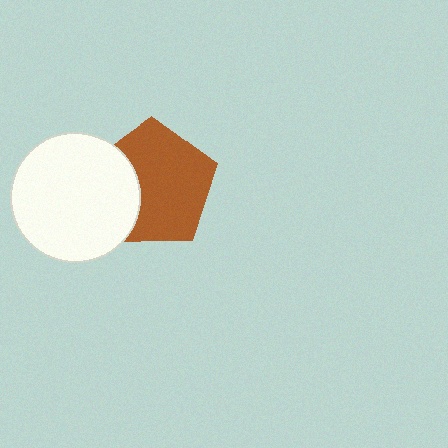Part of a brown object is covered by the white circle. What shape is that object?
It is a pentagon.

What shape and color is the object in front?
The object in front is a white circle.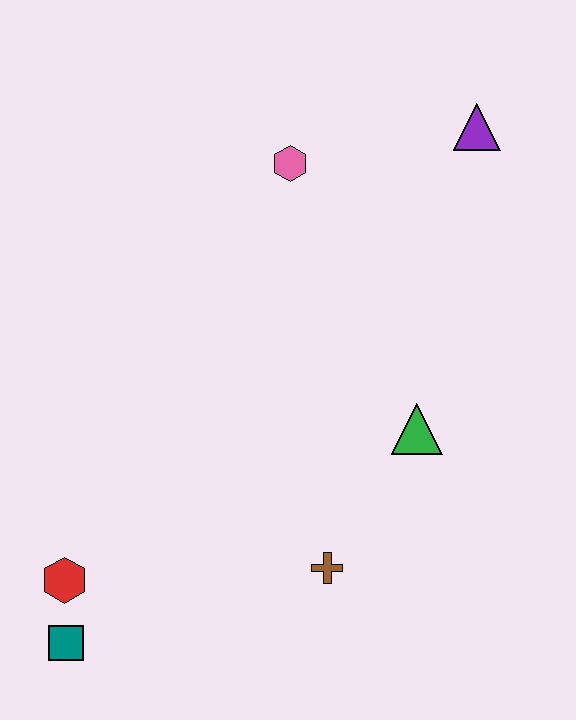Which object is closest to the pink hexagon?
The purple triangle is closest to the pink hexagon.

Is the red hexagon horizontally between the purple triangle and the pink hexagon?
No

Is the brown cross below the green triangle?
Yes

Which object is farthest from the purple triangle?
The teal square is farthest from the purple triangle.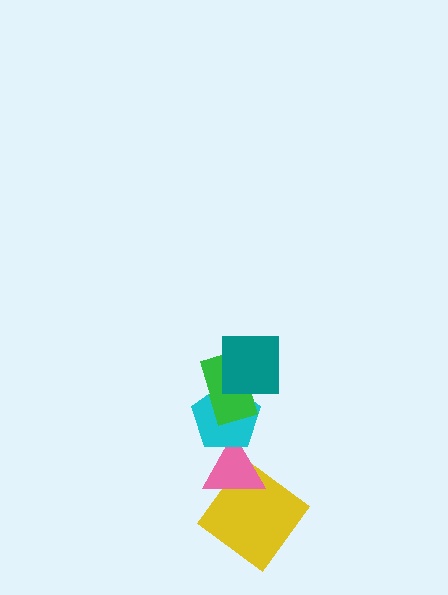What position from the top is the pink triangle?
The pink triangle is 4th from the top.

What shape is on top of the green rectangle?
The teal square is on top of the green rectangle.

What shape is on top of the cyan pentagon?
The green rectangle is on top of the cyan pentagon.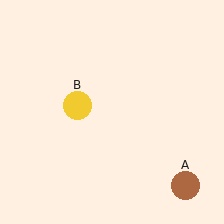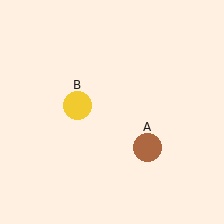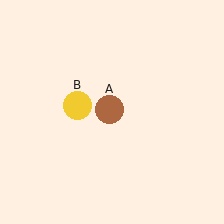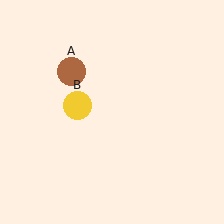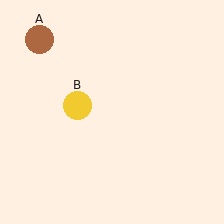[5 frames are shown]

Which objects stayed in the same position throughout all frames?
Yellow circle (object B) remained stationary.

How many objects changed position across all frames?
1 object changed position: brown circle (object A).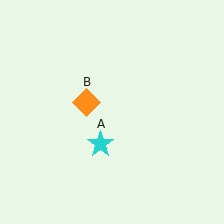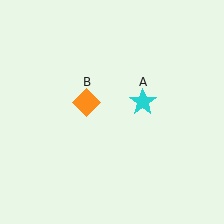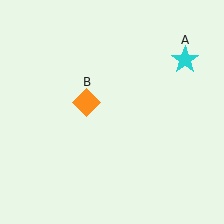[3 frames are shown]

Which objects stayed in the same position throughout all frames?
Orange diamond (object B) remained stationary.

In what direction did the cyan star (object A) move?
The cyan star (object A) moved up and to the right.